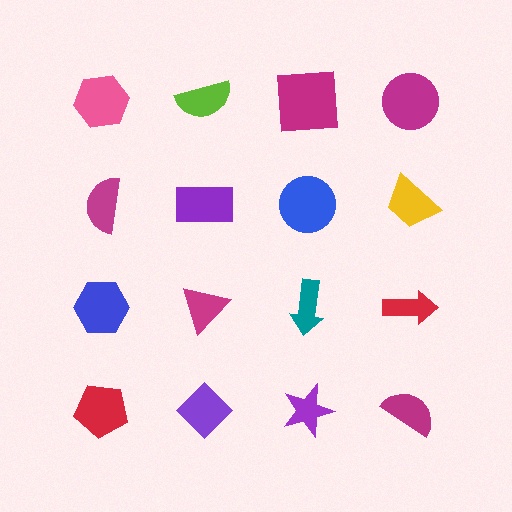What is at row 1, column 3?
A magenta square.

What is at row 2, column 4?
A yellow trapezoid.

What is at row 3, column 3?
A teal arrow.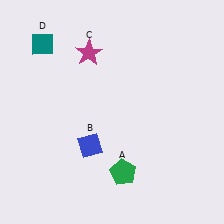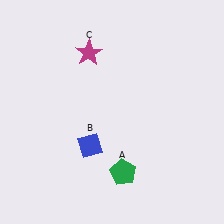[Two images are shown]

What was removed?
The teal diamond (D) was removed in Image 2.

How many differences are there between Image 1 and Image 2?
There is 1 difference between the two images.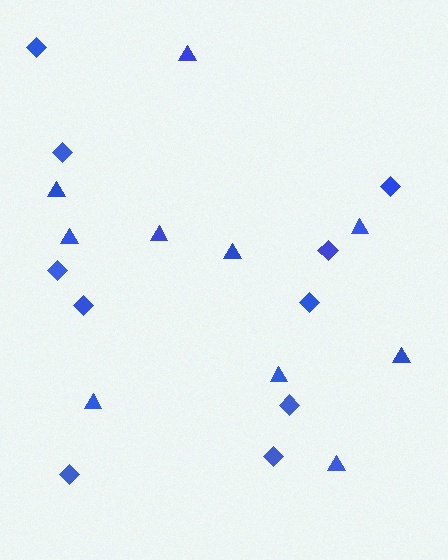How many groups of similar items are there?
There are 2 groups: one group of diamonds (10) and one group of triangles (10).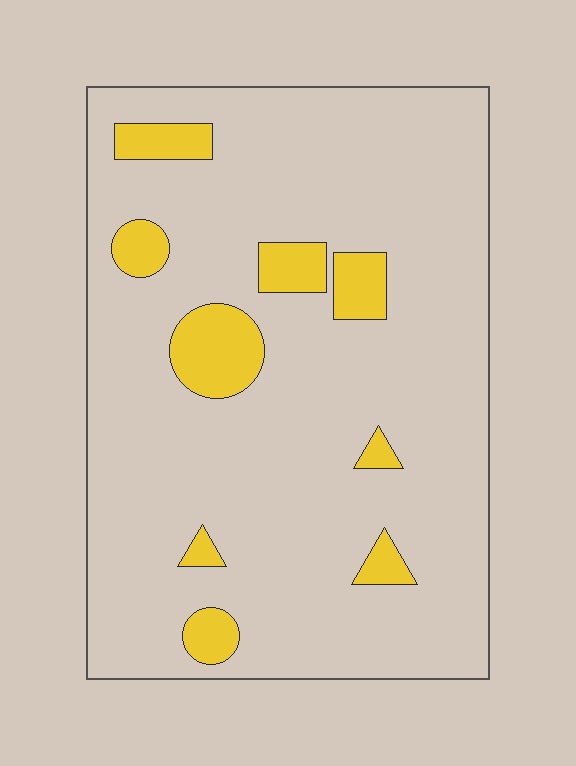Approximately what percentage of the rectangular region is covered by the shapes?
Approximately 10%.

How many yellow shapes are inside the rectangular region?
9.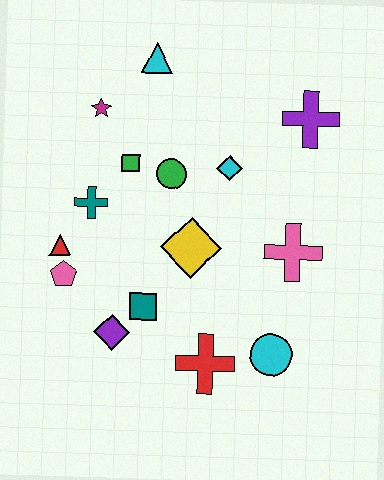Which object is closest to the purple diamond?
The teal square is closest to the purple diamond.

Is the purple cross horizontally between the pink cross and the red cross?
No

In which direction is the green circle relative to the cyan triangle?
The green circle is below the cyan triangle.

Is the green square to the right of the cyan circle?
No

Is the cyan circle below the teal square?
Yes